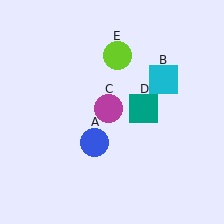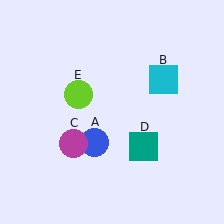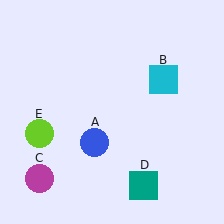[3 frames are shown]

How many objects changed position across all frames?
3 objects changed position: magenta circle (object C), teal square (object D), lime circle (object E).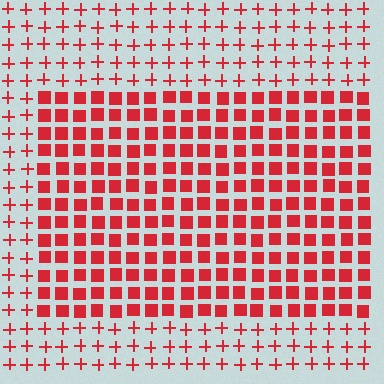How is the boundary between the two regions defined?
The boundary is defined by a change in element shape: squares inside vs. plus signs outside. All elements share the same color and spacing.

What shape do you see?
I see a rectangle.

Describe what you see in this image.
The image is filled with small red elements arranged in a uniform grid. A rectangle-shaped region contains squares, while the surrounding area contains plus signs. The boundary is defined purely by the change in element shape.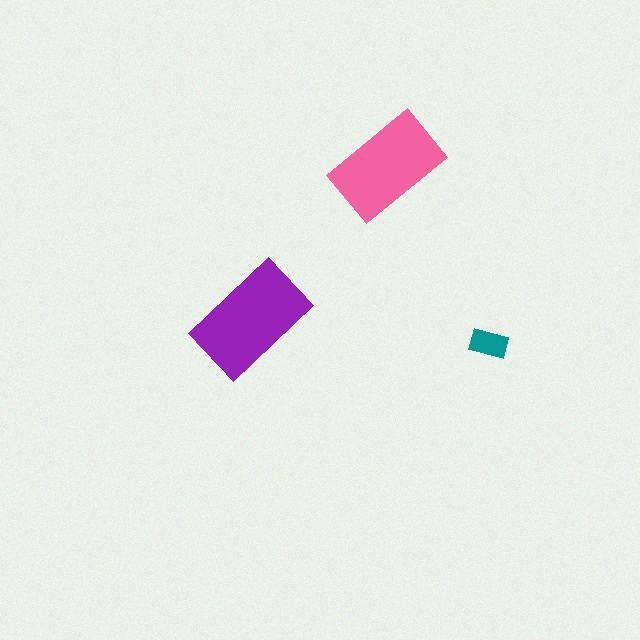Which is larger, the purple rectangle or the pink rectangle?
The purple one.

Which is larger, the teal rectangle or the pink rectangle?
The pink one.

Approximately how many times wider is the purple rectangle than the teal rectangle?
About 3 times wider.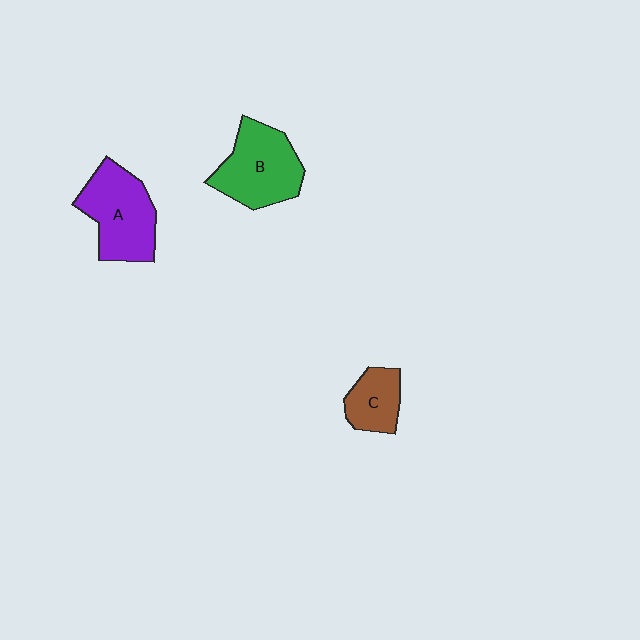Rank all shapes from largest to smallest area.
From largest to smallest: A (purple), B (green), C (brown).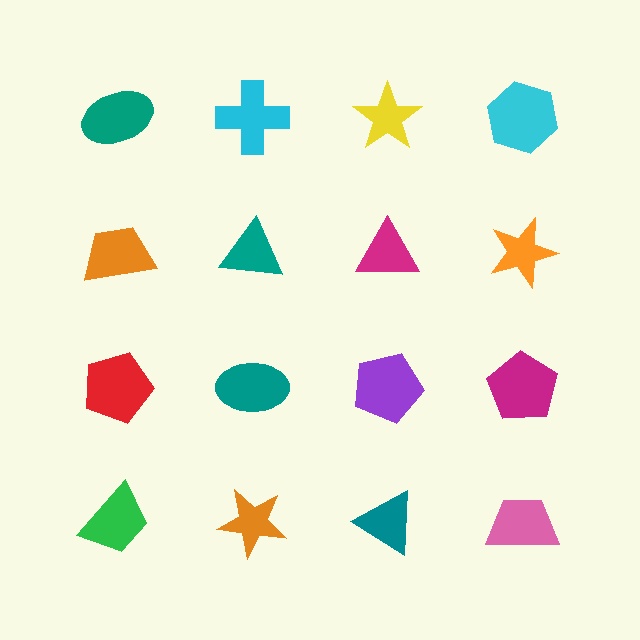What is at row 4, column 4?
A pink trapezoid.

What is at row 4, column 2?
An orange star.